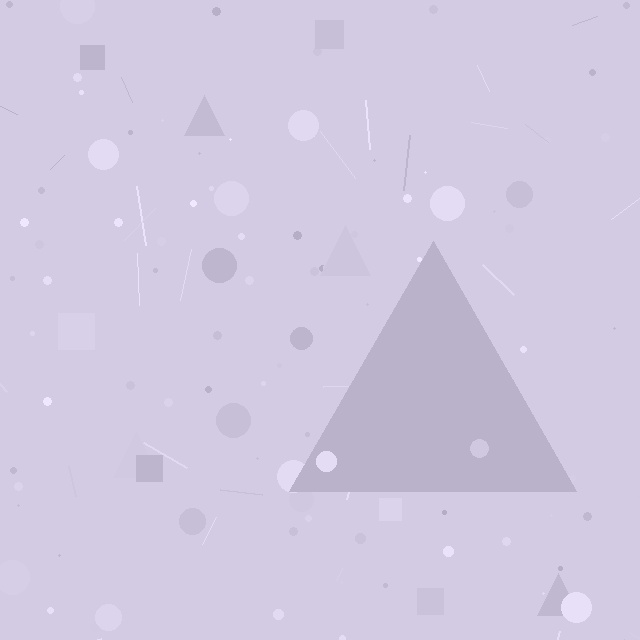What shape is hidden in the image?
A triangle is hidden in the image.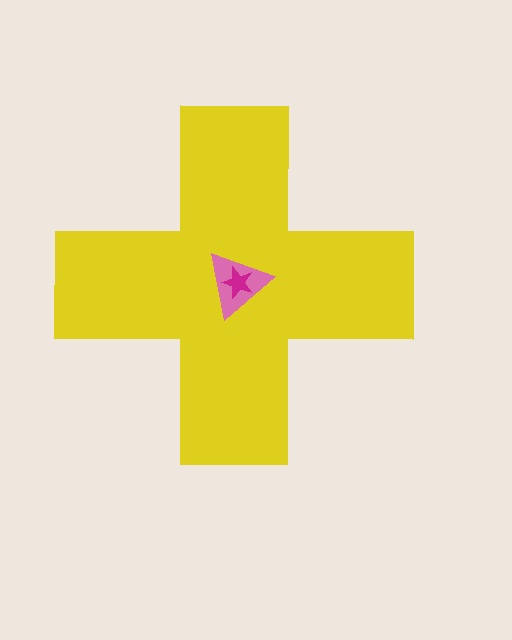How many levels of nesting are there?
3.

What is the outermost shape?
The yellow cross.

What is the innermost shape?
The magenta star.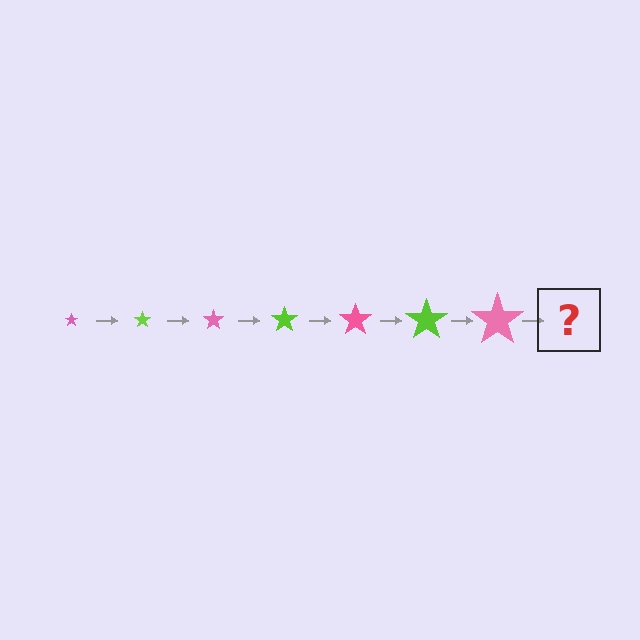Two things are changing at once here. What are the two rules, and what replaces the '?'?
The two rules are that the star grows larger each step and the color cycles through pink and lime. The '?' should be a lime star, larger than the previous one.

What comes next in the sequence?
The next element should be a lime star, larger than the previous one.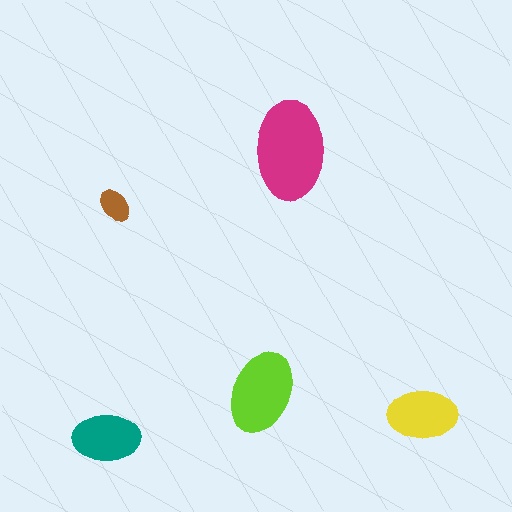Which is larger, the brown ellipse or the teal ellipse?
The teal one.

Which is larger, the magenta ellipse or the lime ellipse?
The magenta one.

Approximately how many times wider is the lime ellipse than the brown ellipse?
About 2.5 times wider.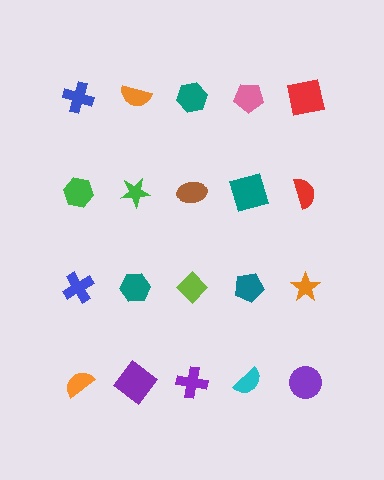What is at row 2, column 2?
A green star.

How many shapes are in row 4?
5 shapes.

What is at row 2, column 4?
A teal square.